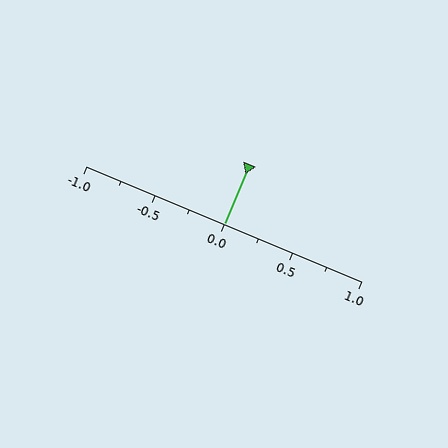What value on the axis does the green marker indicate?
The marker indicates approximately 0.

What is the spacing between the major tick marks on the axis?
The major ticks are spaced 0.5 apart.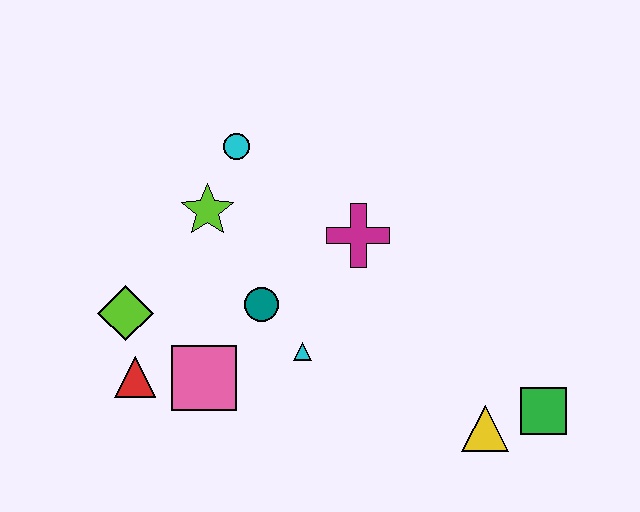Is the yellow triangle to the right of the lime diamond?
Yes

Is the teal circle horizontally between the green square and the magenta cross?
No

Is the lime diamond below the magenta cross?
Yes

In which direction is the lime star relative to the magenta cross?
The lime star is to the left of the magenta cross.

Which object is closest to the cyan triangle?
The teal circle is closest to the cyan triangle.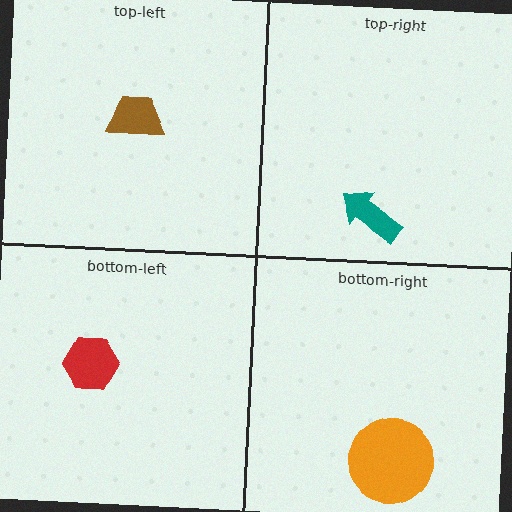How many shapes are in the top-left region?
1.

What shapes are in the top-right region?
The teal arrow.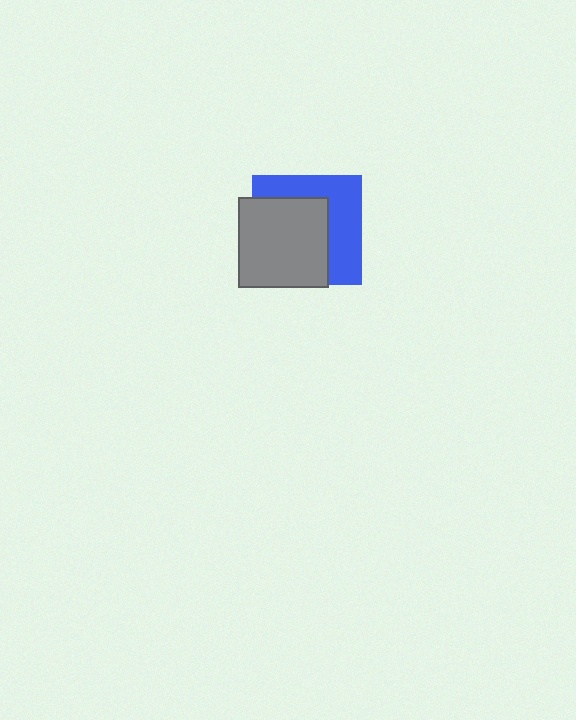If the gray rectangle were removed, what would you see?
You would see the complete blue square.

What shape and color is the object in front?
The object in front is a gray rectangle.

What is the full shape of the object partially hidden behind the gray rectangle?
The partially hidden object is a blue square.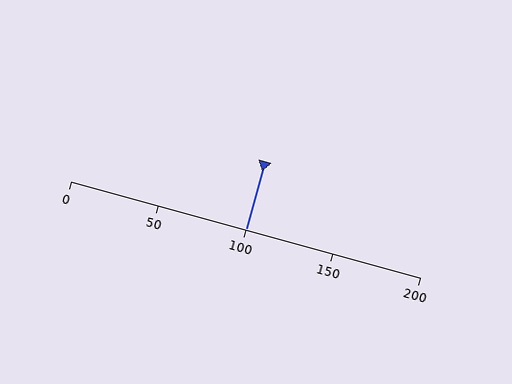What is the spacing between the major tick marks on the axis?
The major ticks are spaced 50 apart.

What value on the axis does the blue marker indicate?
The marker indicates approximately 100.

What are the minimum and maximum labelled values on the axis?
The axis runs from 0 to 200.